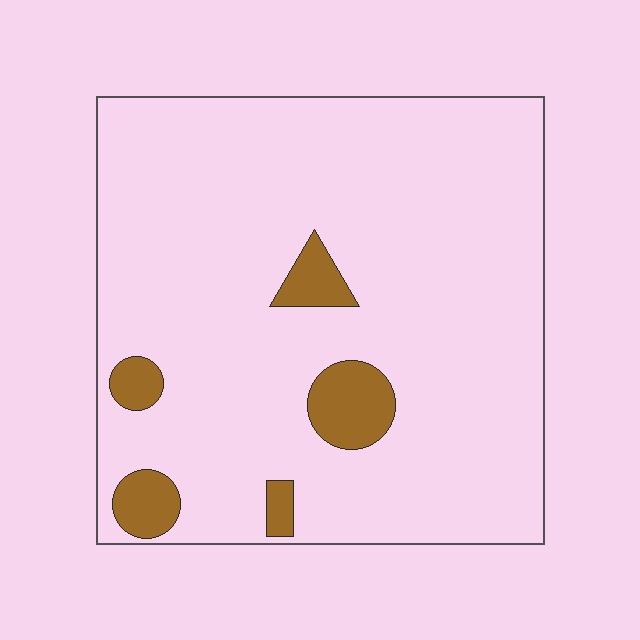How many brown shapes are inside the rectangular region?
5.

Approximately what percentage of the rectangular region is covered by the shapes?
Approximately 10%.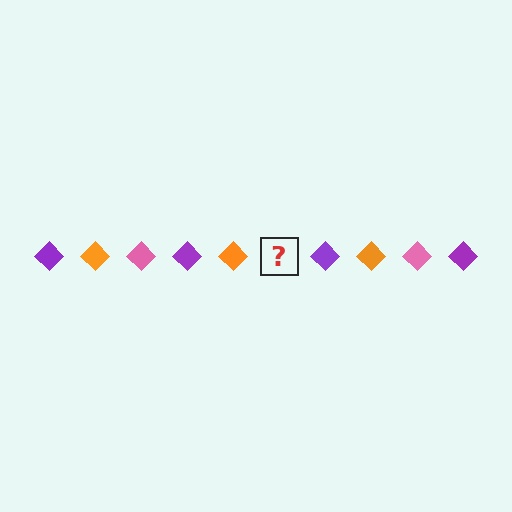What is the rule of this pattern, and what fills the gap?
The rule is that the pattern cycles through purple, orange, pink diamonds. The gap should be filled with a pink diamond.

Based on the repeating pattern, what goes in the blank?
The blank should be a pink diamond.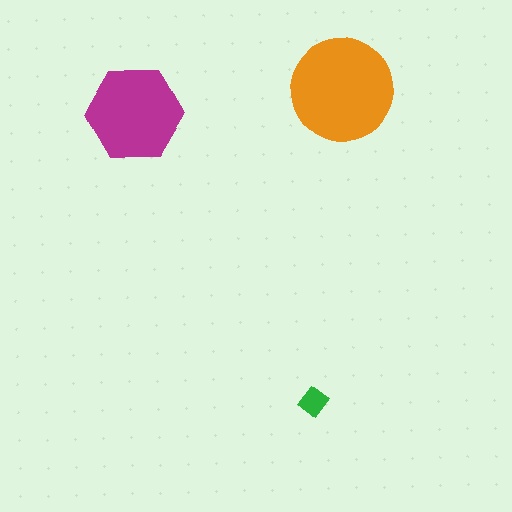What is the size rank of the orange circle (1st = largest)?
1st.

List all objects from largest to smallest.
The orange circle, the magenta hexagon, the green diamond.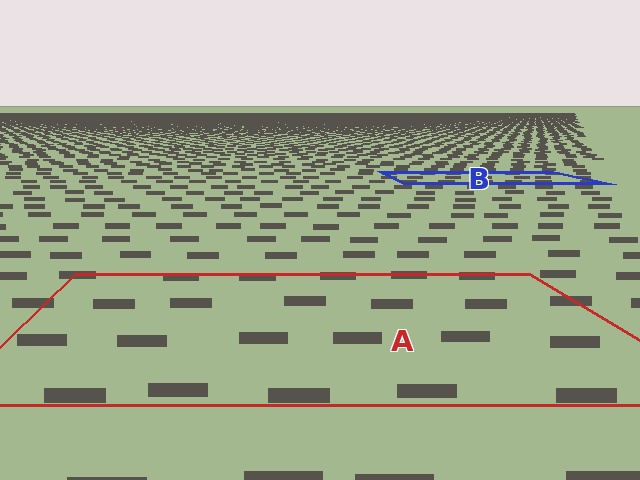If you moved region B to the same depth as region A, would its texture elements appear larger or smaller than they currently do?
They would appear larger. At a closer depth, the same texture elements are projected at a bigger on-screen size.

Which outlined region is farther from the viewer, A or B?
Region B is farther from the viewer — the texture elements inside it appear smaller and more densely packed.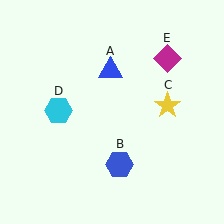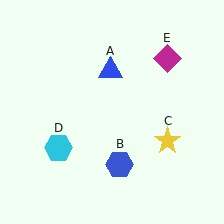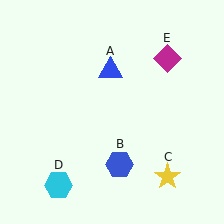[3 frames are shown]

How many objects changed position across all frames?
2 objects changed position: yellow star (object C), cyan hexagon (object D).